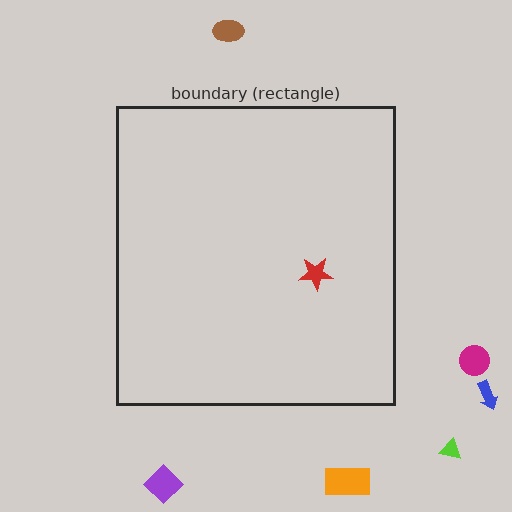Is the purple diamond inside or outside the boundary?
Outside.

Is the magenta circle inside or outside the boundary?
Outside.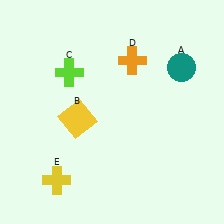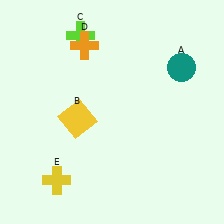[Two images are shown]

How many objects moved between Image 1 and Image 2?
2 objects moved between the two images.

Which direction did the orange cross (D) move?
The orange cross (D) moved left.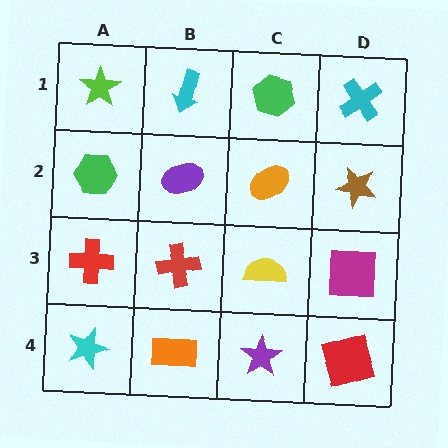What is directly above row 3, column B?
A purple ellipse.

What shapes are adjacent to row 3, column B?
A purple ellipse (row 2, column B), an orange rectangle (row 4, column B), a red cross (row 3, column A), a yellow semicircle (row 3, column C).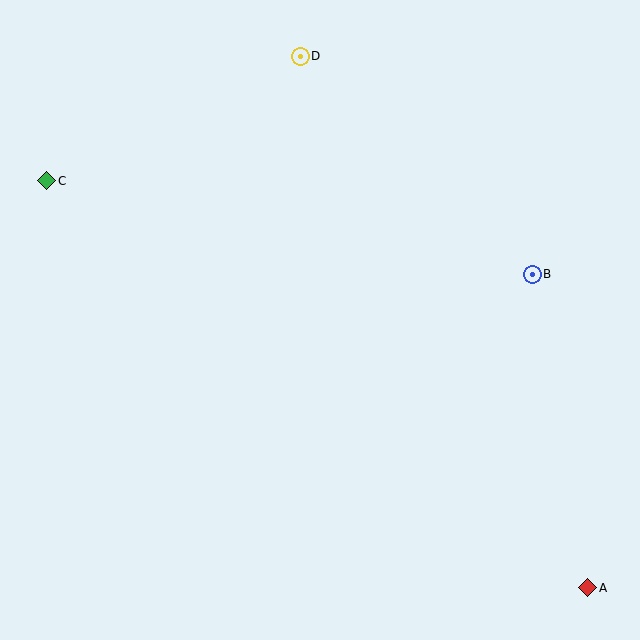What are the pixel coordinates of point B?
Point B is at (532, 274).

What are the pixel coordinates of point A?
Point A is at (588, 588).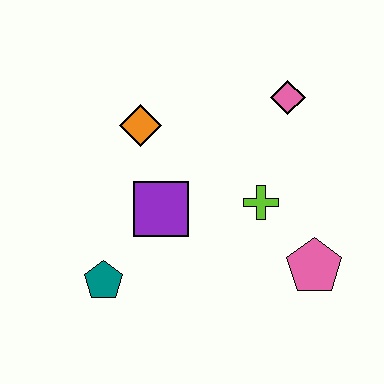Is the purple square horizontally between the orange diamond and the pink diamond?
Yes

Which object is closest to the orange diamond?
The purple square is closest to the orange diamond.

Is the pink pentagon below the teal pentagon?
No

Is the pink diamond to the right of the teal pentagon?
Yes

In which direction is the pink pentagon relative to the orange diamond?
The pink pentagon is to the right of the orange diamond.